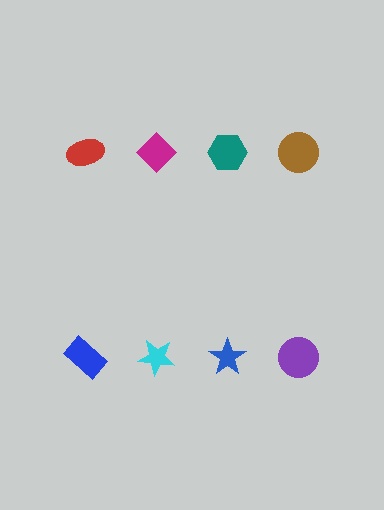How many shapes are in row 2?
4 shapes.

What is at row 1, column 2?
A magenta diamond.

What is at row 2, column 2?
A cyan star.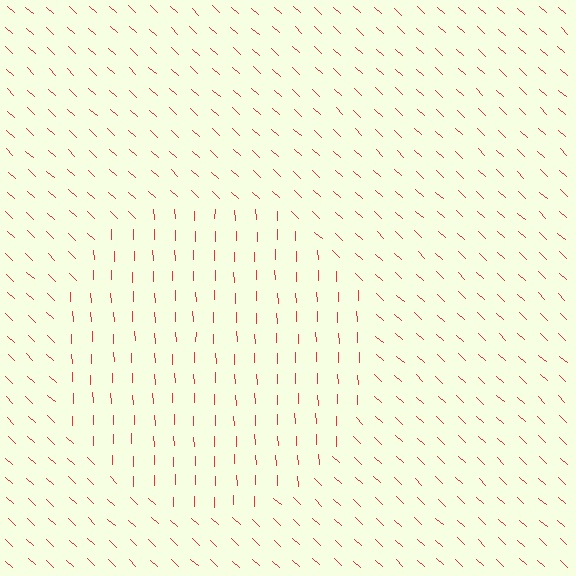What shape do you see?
I see a circle.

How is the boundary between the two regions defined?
The boundary is defined purely by a change in line orientation (approximately 45 degrees difference). All lines are the same color and thickness.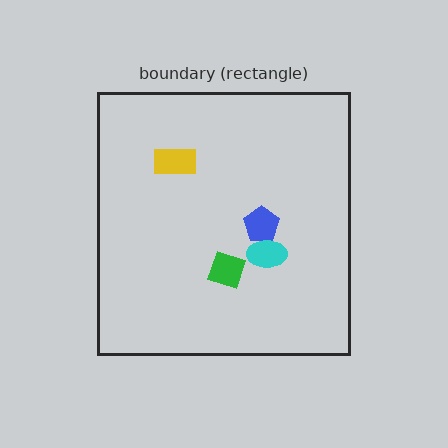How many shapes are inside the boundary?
4 inside, 0 outside.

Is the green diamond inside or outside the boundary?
Inside.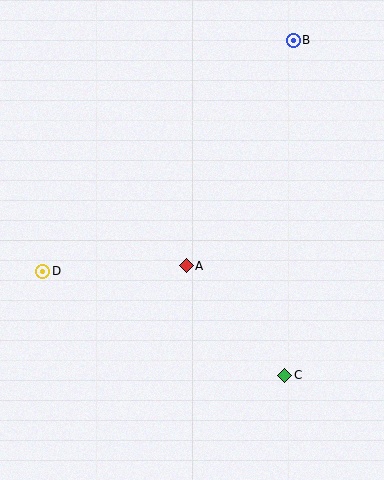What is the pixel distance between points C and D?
The distance between C and D is 263 pixels.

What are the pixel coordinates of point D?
Point D is at (43, 271).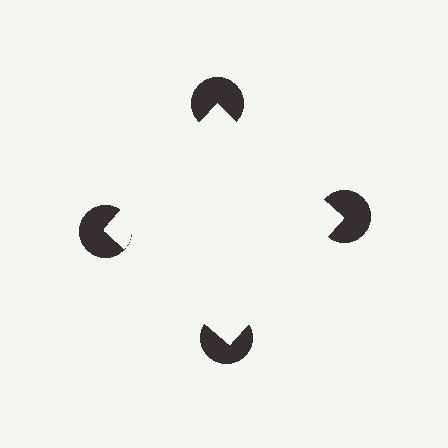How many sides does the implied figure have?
4 sides.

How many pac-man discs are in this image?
There are 4 — one at each vertex of the illusory square.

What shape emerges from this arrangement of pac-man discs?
An illusory square — its edges are inferred from the aligned wedge cuts in the pac-man discs, not physically drawn.